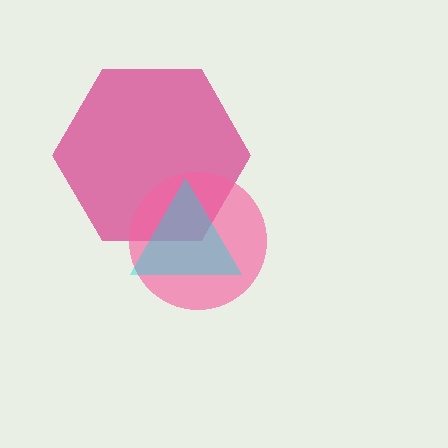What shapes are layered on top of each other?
The layered shapes are: a magenta hexagon, a pink circle, a cyan triangle.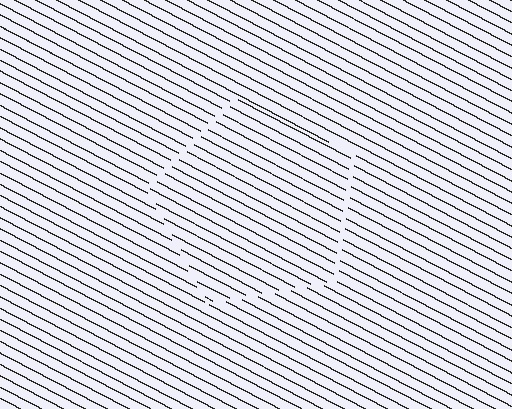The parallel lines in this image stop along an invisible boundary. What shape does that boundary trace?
An illusory pentagon. The interior of the shape contains the same grating, shifted by half a period — the contour is defined by the phase discontinuity where line-ends from the inner and outer gratings abut.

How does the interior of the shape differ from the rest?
The interior of the shape contains the same grating, shifted by half a period — the contour is defined by the phase discontinuity where line-ends from the inner and outer gratings abut.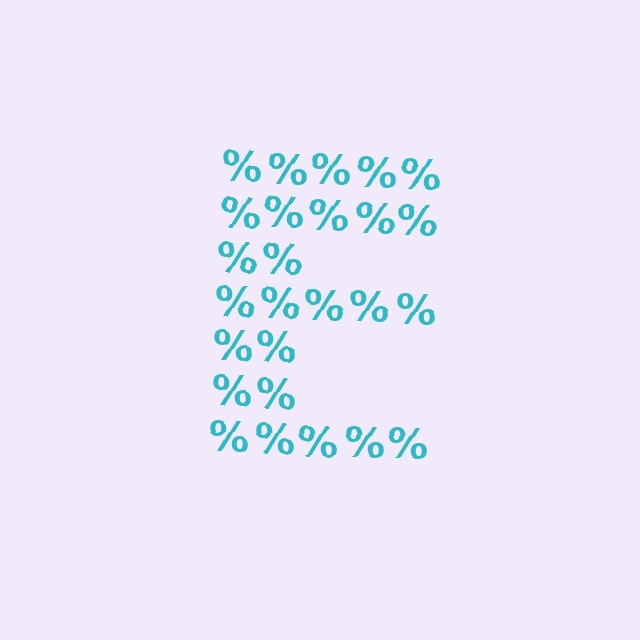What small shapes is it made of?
It is made of small percent signs.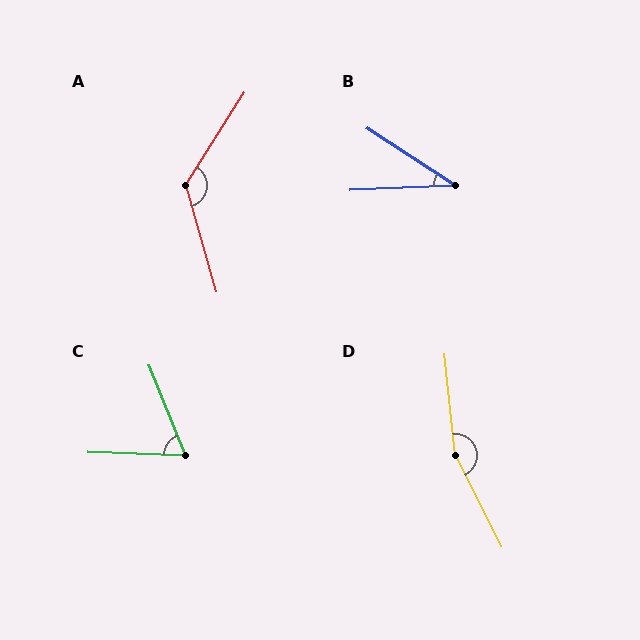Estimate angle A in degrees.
Approximately 132 degrees.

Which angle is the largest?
D, at approximately 160 degrees.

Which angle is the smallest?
B, at approximately 35 degrees.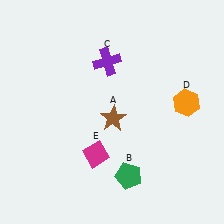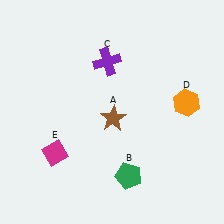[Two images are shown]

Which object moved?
The magenta diamond (E) moved left.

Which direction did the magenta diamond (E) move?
The magenta diamond (E) moved left.